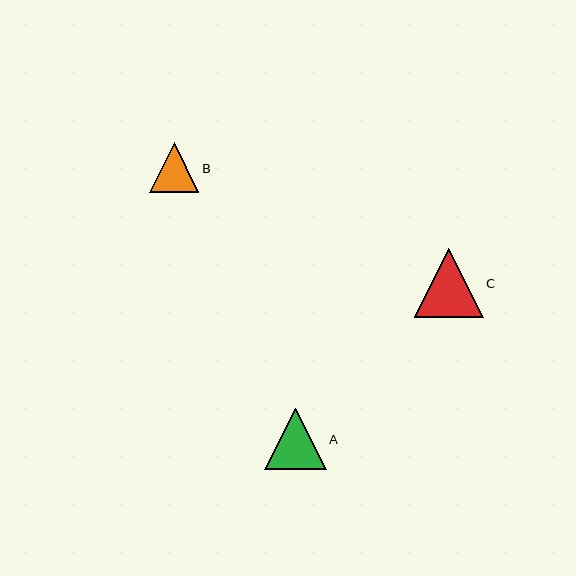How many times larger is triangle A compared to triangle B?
Triangle A is approximately 1.2 times the size of triangle B.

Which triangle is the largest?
Triangle C is the largest with a size of approximately 69 pixels.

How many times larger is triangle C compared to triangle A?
Triangle C is approximately 1.1 times the size of triangle A.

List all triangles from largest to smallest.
From largest to smallest: C, A, B.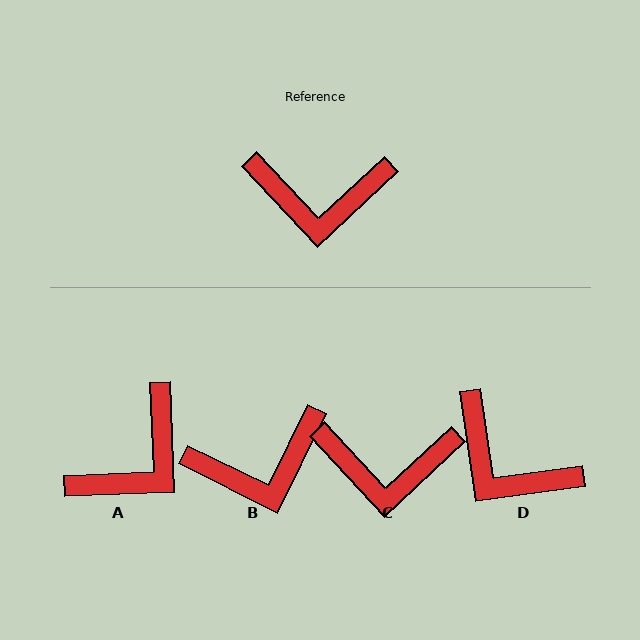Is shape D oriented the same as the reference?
No, it is off by about 35 degrees.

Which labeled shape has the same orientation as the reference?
C.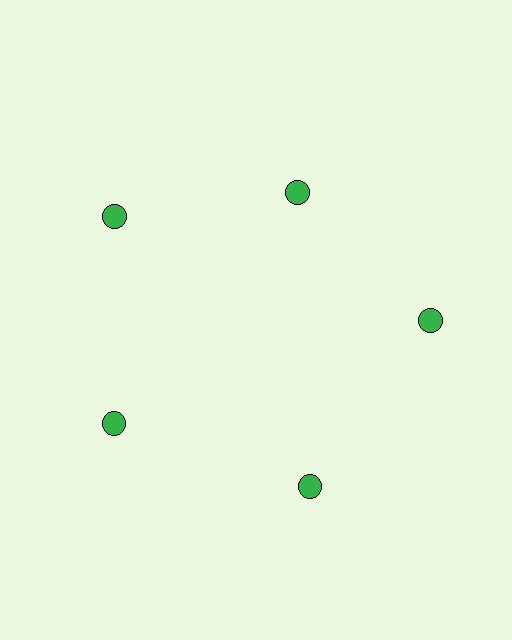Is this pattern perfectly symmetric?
No. The 5 green circles are arranged in a ring, but one element near the 1 o'clock position is pulled inward toward the center, breaking the 5-fold rotational symmetry.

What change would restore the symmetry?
The symmetry would be restored by moving it outward, back onto the ring so that all 5 circles sit at equal angles and equal distance from the center.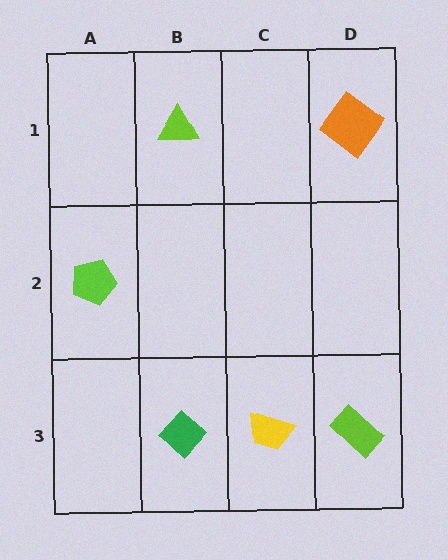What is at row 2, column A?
A lime pentagon.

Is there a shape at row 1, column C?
No, that cell is empty.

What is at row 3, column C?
A yellow trapezoid.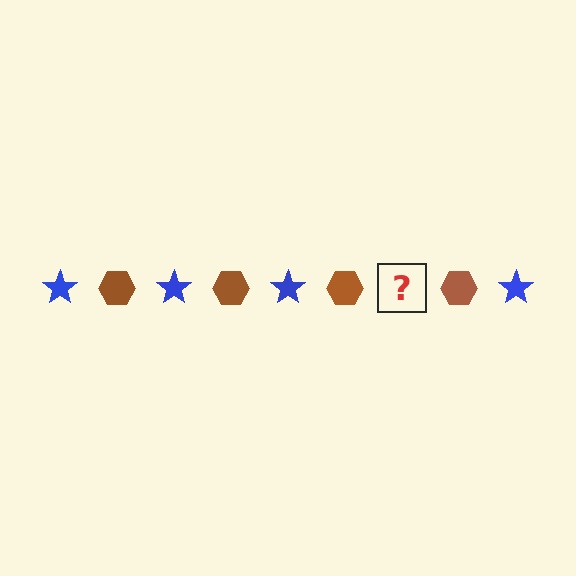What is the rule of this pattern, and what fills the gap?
The rule is that the pattern alternates between blue star and brown hexagon. The gap should be filled with a blue star.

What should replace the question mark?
The question mark should be replaced with a blue star.